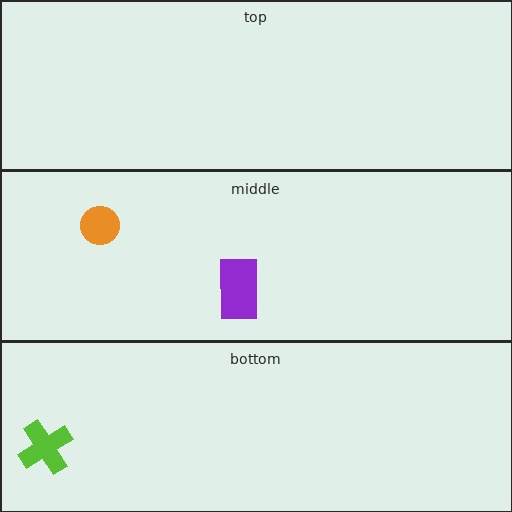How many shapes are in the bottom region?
1.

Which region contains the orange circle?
The middle region.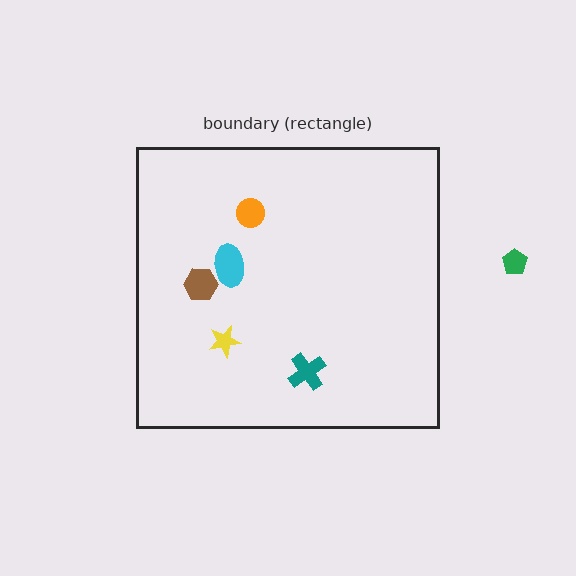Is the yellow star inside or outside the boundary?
Inside.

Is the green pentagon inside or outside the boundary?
Outside.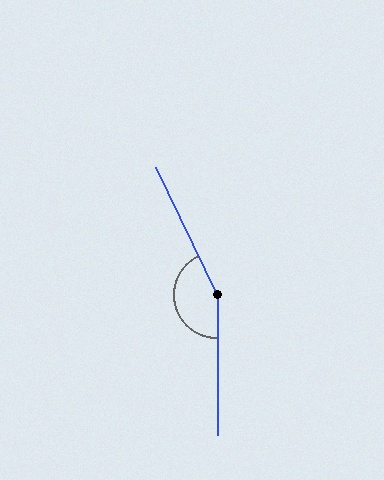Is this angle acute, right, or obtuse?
It is obtuse.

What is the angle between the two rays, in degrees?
Approximately 155 degrees.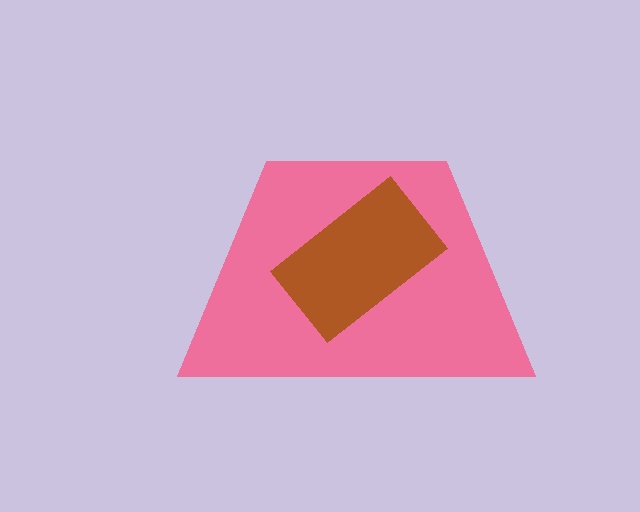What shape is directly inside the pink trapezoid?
The brown rectangle.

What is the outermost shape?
The pink trapezoid.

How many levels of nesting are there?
2.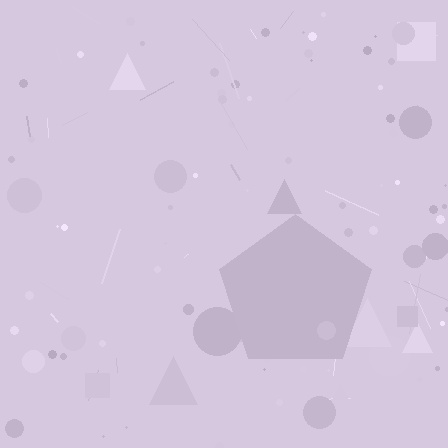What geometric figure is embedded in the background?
A pentagon is embedded in the background.